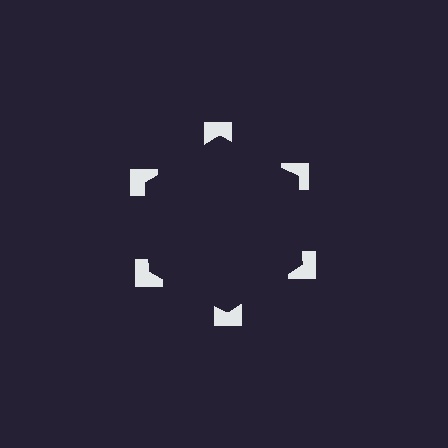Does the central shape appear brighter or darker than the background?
It typically appears slightly darker than the background, even though no actual brightness change is drawn.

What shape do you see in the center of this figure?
An illusory hexagon — its edges are inferred from the aligned wedge cuts in the notched squares, not physically drawn.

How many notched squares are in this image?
There are 6 — one at each vertex of the illusory hexagon.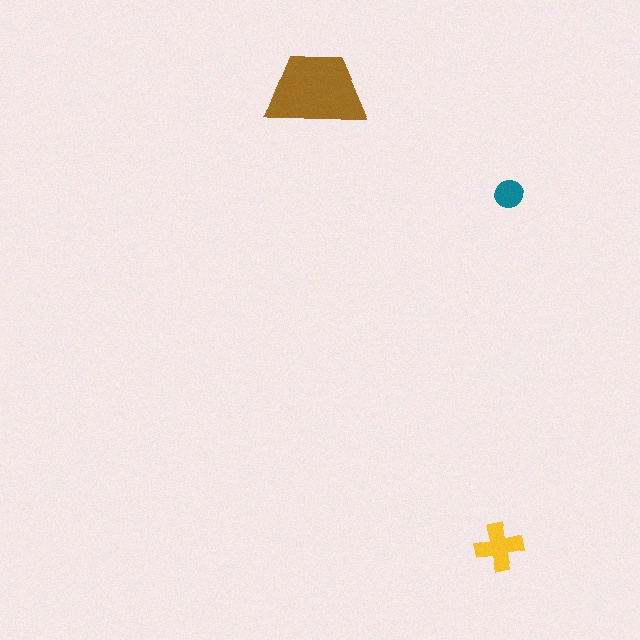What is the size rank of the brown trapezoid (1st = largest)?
1st.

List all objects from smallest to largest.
The teal circle, the yellow cross, the brown trapezoid.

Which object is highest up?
The brown trapezoid is topmost.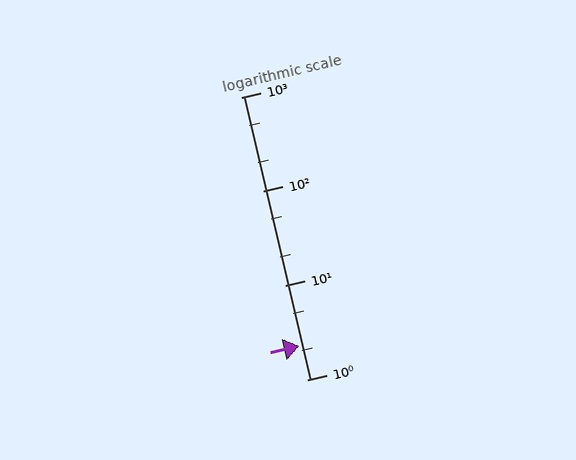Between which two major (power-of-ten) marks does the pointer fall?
The pointer is between 1 and 10.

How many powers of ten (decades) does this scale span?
The scale spans 3 decades, from 1 to 1000.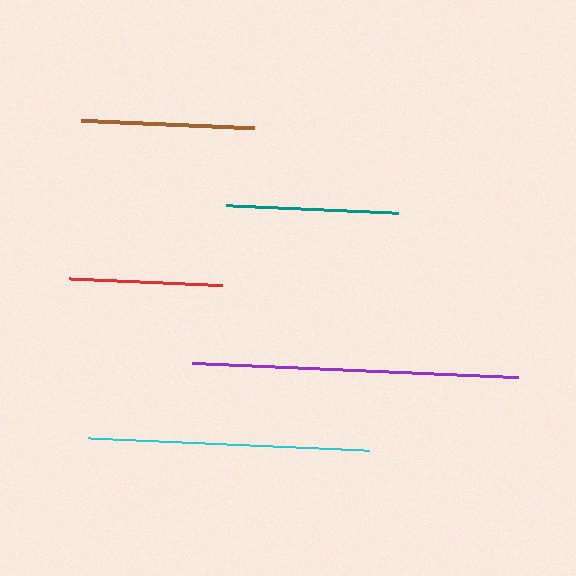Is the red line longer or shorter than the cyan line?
The cyan line is longer than the red line.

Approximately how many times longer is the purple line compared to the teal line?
The purple line is approximately 1.9 times the length of the teal line.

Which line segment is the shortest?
The red line is the shortest at approximately 153 pixels.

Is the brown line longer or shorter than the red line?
The brown line is longer than the red line.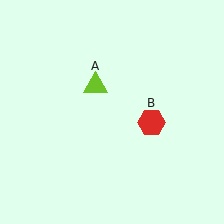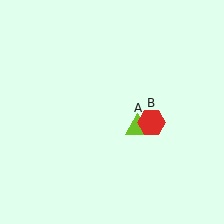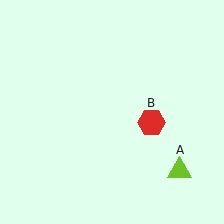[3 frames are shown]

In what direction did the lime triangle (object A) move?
The lime triangle (object A) moved down and to the right.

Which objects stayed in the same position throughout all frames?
Red hexagon (object B) remained stationary.